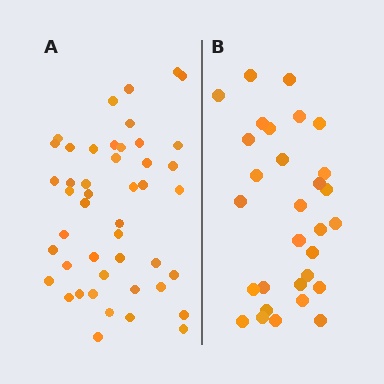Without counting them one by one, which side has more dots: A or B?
Region A (the left region) has more dots.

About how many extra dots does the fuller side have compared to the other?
Region A has approximately 15 more dots than region B.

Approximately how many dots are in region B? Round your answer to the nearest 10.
About 30 dots.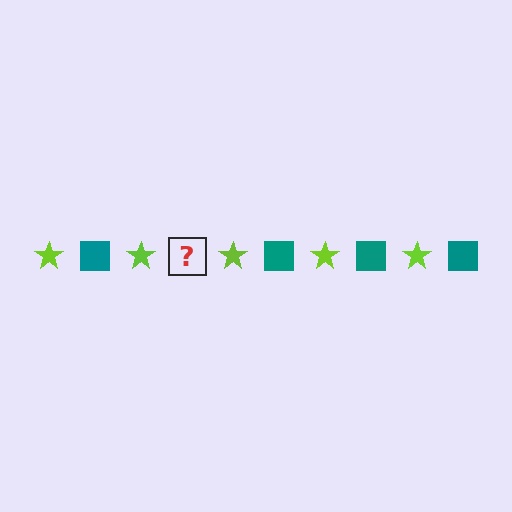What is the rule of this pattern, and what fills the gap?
The rule is that the pattern alternates between lime star and teal square. The gap should be filled with a teal square.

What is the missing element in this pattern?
The missing element is a teal square.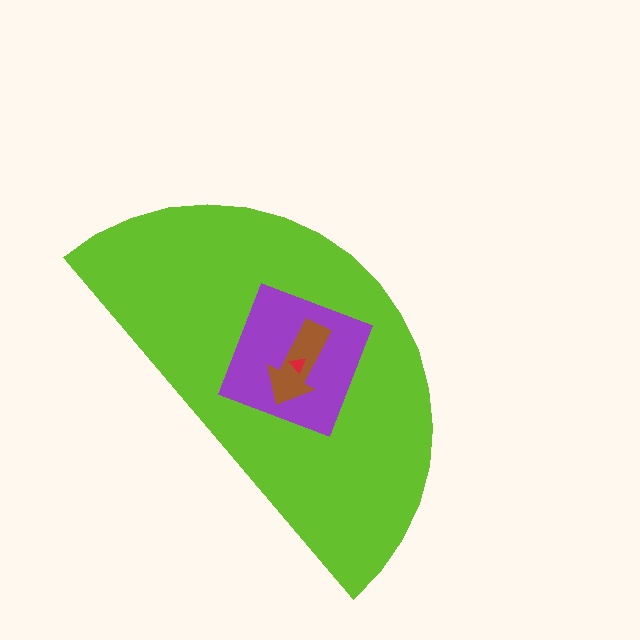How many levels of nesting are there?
4.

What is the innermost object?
The red triangle.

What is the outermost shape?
The lime semicircle.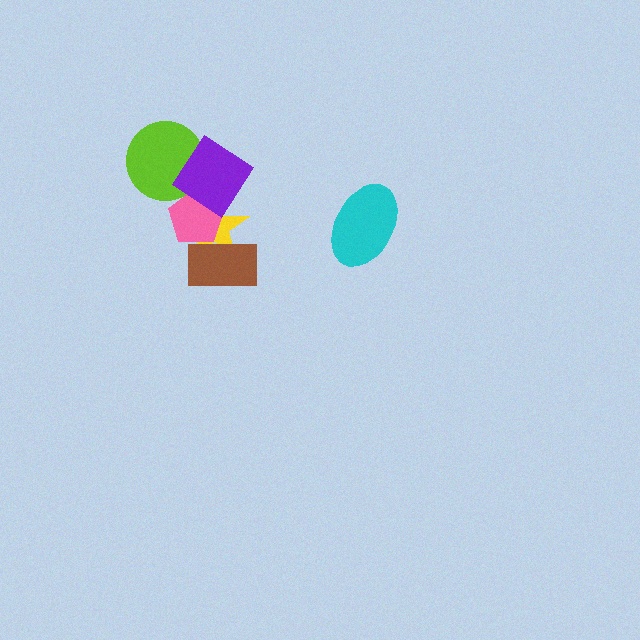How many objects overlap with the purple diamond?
3 objects overlap with the purple diamond.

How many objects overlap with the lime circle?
1 object overlaps with the lime circle.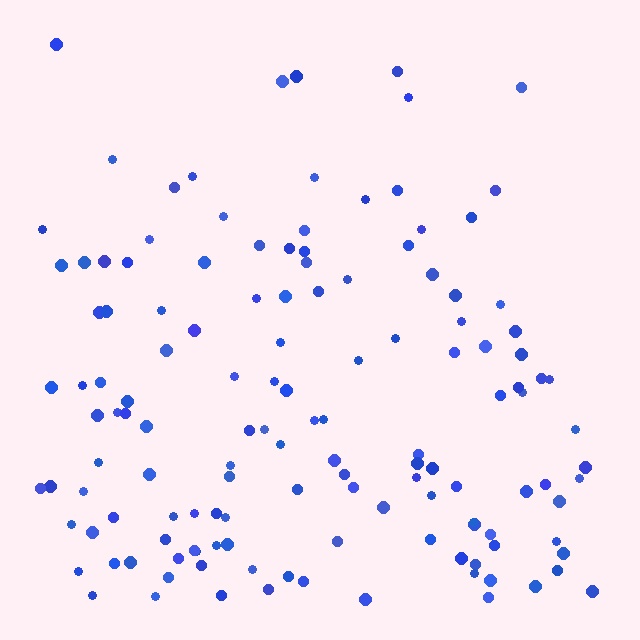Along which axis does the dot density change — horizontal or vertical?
Vertical.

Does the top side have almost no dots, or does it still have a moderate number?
Still a moderate number, just noticeably fewer than the bottom.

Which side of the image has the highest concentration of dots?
The bottom.